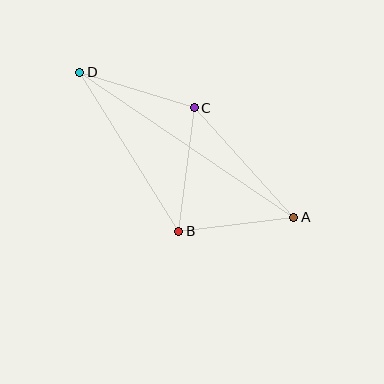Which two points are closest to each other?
Points A and B are closest to each other.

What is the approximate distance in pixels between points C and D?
The distance between C and D is approximately 120 pixels.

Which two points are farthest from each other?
Points A and D are farthest from each other.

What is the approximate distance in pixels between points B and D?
The distance between B and D is approximately 187 pixels.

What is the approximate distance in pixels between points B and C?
The distance between B and C is approximately 125 pixels.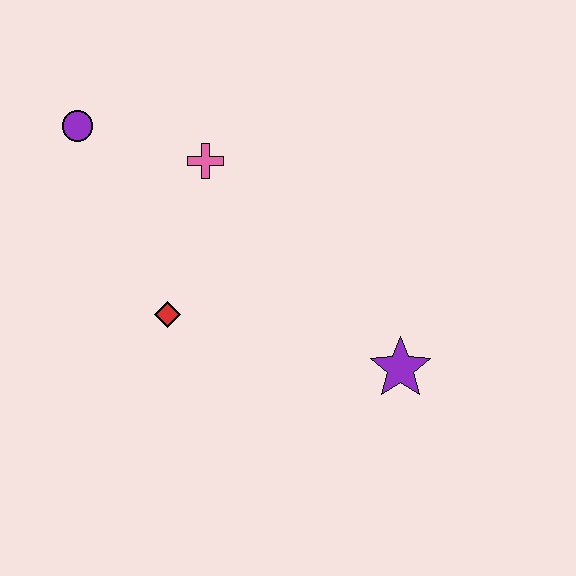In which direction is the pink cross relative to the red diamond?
The pink cross is above the red diamond.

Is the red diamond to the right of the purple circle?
Yes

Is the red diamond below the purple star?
No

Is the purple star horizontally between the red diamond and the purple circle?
No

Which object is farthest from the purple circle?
The purple star is farthest from the purple circle.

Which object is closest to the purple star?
The red diamond is closest to the purple star.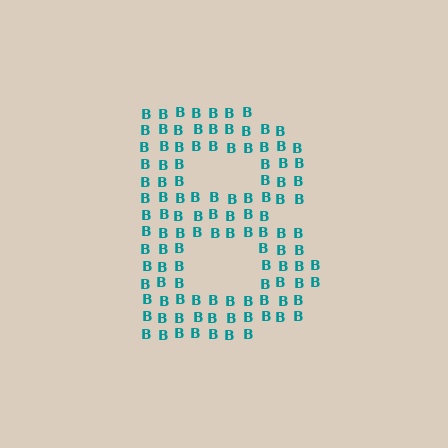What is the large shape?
The large shape is the letter B.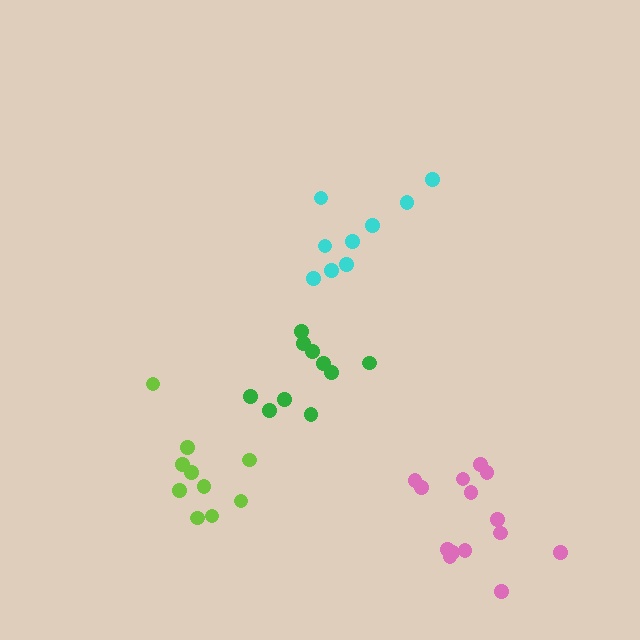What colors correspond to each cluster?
The clusters are colored: lime, cyan, pink, green.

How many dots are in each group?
Group 1: 10 dots, Group 2: 9 dots, Group 3: 14 dots, Group 4: 10 dots (43 total).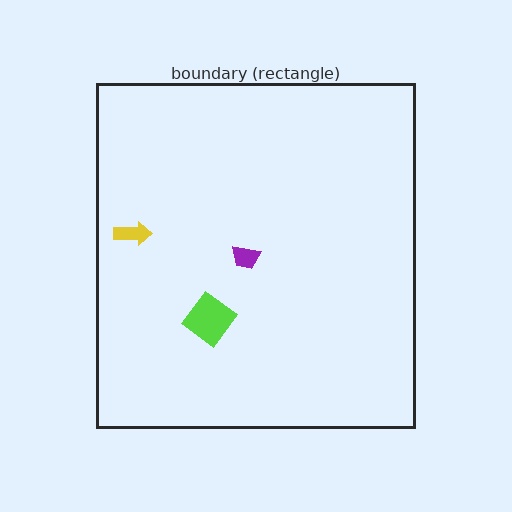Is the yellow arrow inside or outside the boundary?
Inside.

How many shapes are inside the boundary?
3 inside, 0 outside.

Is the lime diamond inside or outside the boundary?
Inside.